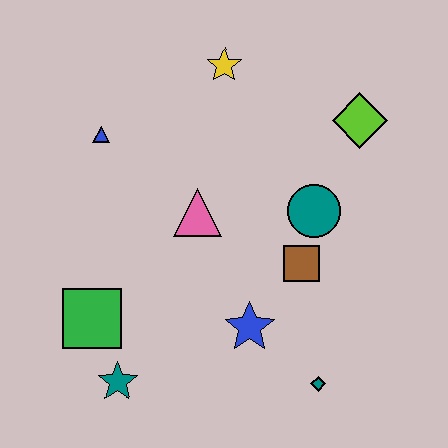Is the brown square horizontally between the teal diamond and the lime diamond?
No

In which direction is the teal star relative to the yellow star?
The teal star is below the yellow star.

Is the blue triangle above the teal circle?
Yes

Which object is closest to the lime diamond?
The teal circle is closest to the lime diamond.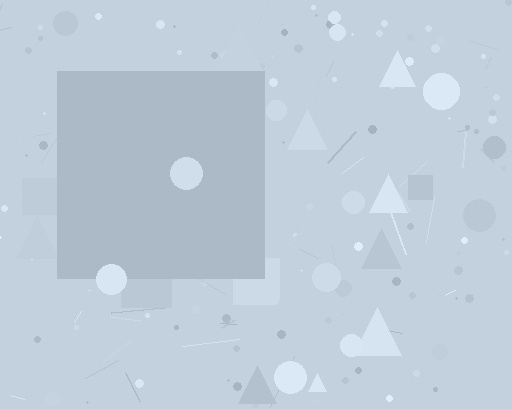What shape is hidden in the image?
A square is hidden in the image.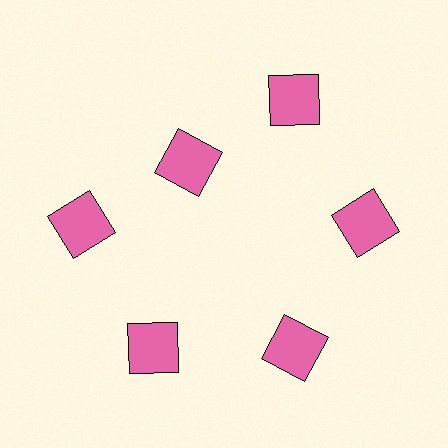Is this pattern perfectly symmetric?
No. The 6 pink squares are arranged in a ring, but one element near the 11 o'clock position is pulled inward toward the center, breaking the 6-fold rotational symmetry.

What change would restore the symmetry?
The symmetry would be restored by moving it outward, back onto the ring so that all 6 squares sit at equal angles and equal distance from the center.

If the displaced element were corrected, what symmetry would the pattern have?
It would have 6-fold rotational symmetry — the pattern would map onto itself every 60 degrees.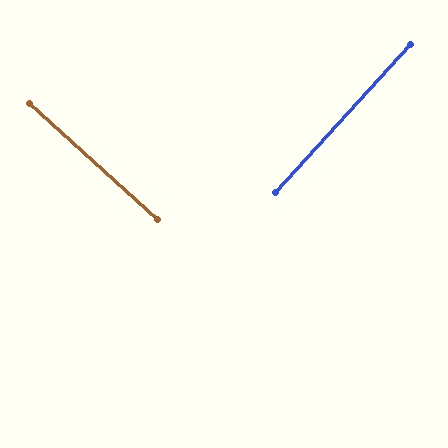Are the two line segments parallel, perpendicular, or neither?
Perpendicular — they meet at approximately 90°.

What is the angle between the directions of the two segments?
Approximately 90 degrees.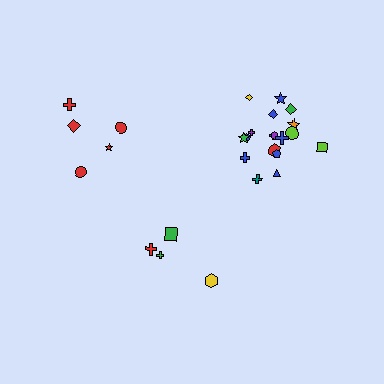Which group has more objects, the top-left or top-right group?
The top-right group.